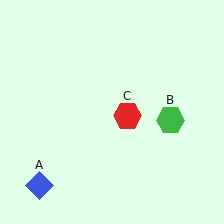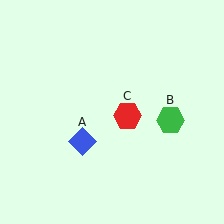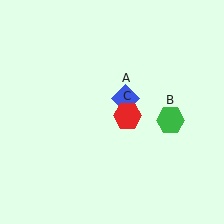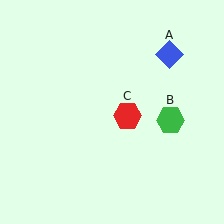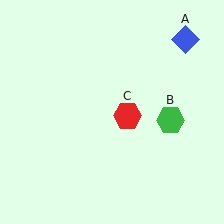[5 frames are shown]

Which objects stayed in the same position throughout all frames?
Green hexagon (object B) and red hexagon (object C) remained stationary.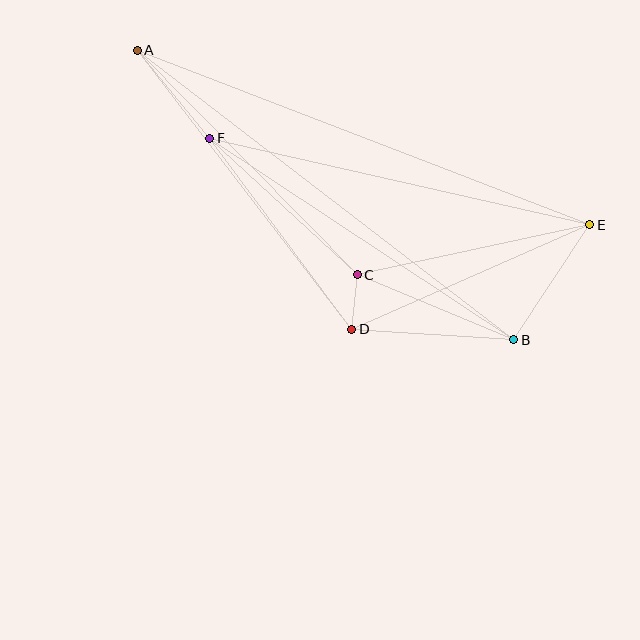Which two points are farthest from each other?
Points A and E are farthest from each other.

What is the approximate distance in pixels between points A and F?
The distance between A and F is approximately 114 pixels.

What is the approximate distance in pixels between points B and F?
The distance between B and F is approximately 365 pixels.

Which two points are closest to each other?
Points C and D are closest to each other.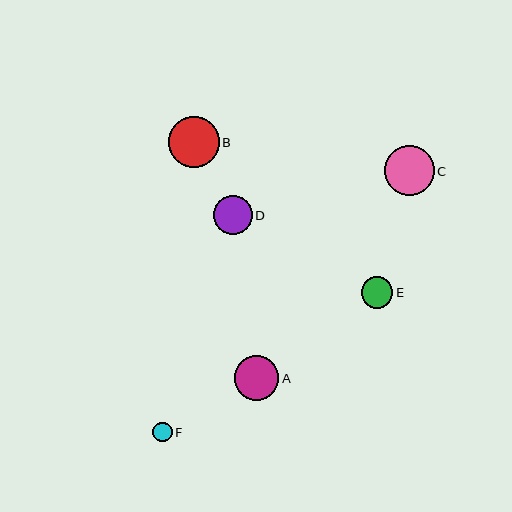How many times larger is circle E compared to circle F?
Circle E is approximately 1.6 times the size of circle F.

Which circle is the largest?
Circle B is the largest with a size of approximately 51 pixels.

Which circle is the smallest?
Circle F is the smallest with a size of approximately 20 pixels.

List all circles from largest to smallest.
From largest to smallest: B, C, A, D, E, F.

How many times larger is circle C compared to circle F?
Circle C is approximately 2.6 times the size of circle F.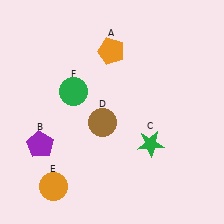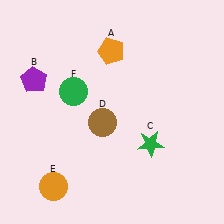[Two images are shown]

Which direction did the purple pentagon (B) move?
The purple pentagon (B) moved up.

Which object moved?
The purple pentagon (B) moved up.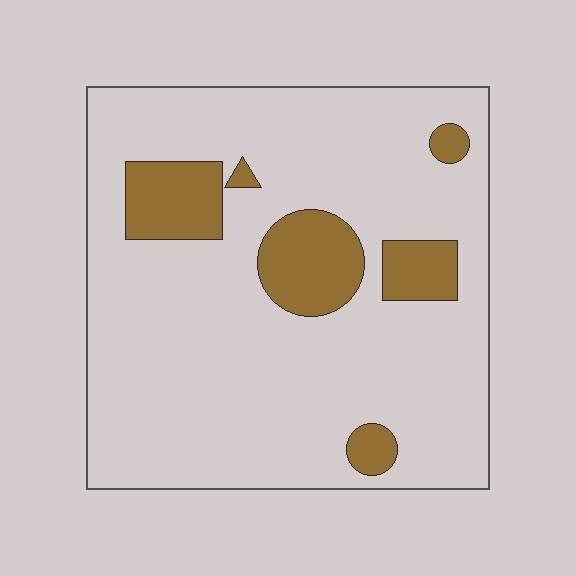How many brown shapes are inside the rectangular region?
6.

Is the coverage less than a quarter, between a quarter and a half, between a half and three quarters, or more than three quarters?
Less than a quarter.